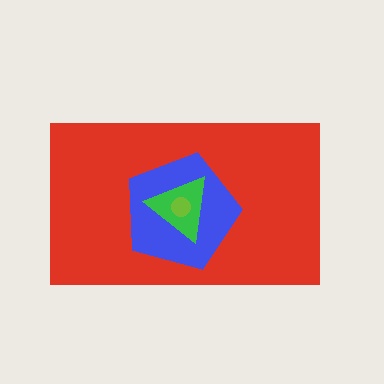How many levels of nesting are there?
4.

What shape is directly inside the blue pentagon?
The green triangle.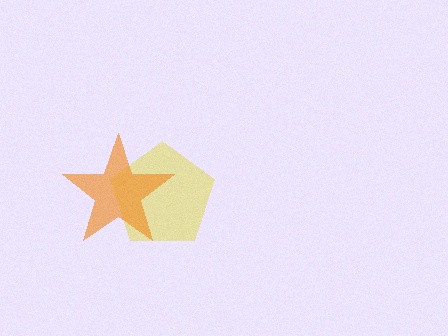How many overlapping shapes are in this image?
There are 2 overlapping shapes in the image.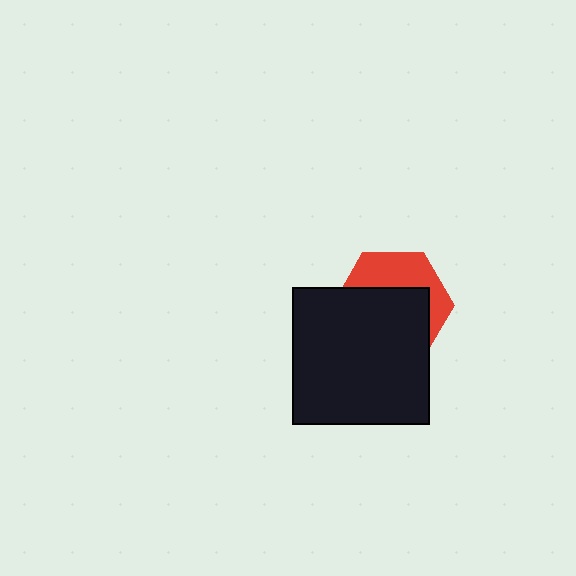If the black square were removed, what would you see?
You would see the complete red hexagon.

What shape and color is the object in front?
The object in front is a black square.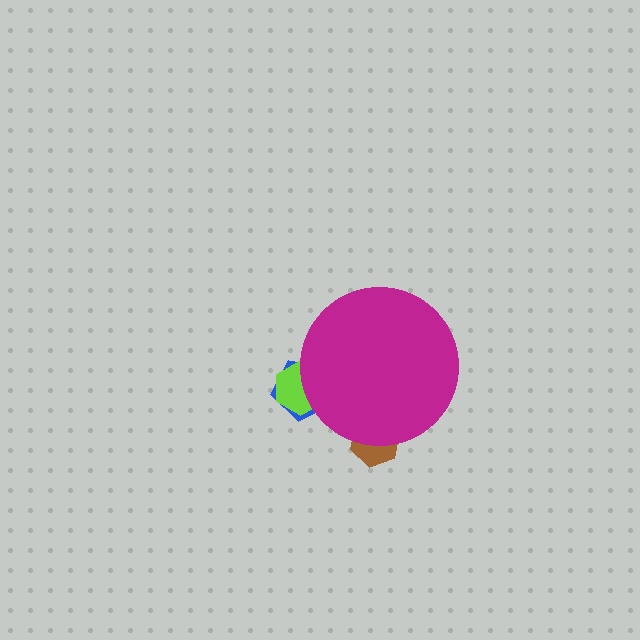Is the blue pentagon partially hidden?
Yes, the blue pentagon is partially hidden behind the magenta circle.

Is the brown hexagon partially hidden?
Yes, the brown hexagon is partially hidden behind the magenta circle.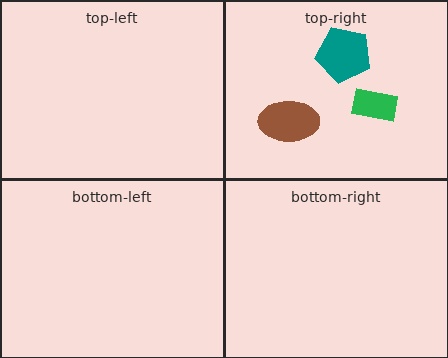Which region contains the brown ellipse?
The top-right region.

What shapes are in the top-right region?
The green rectangle, the brown ellipse, the teal pentagon.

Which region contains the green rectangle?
The top-right region.